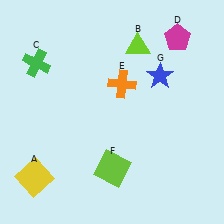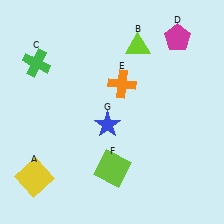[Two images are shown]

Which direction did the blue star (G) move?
The blue star (G) moved left.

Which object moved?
The blue star (G) moved left.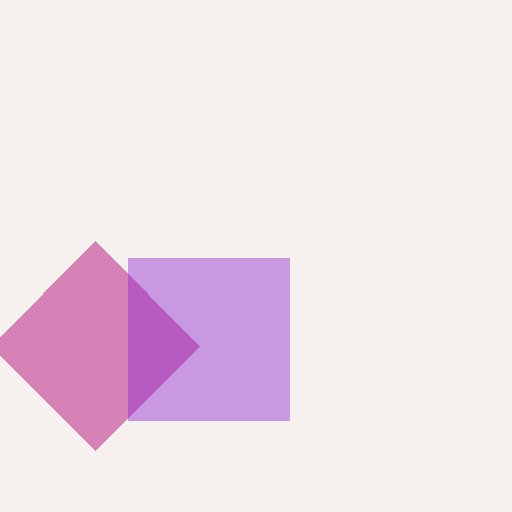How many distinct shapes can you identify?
There are 2 distinct shapes: a magenta diamond, a purple square.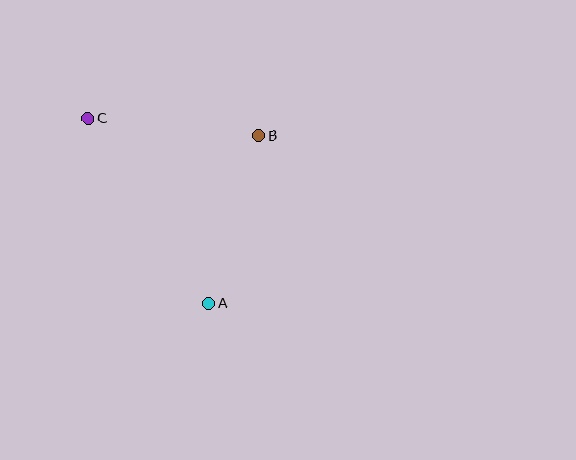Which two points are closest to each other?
Points B and C are closest to each other.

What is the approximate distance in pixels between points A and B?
The distance between A and B is approximately 175 pixels.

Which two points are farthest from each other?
Points A and C are farthest from each other.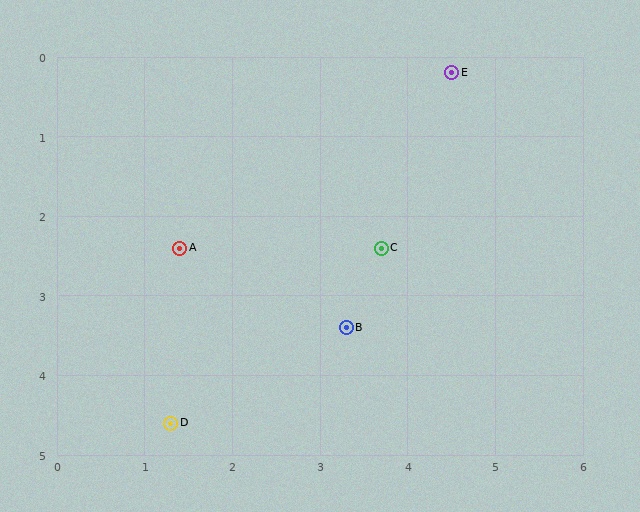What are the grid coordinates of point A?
Point A is at approximately (1.4, 2.4).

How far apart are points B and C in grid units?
Points B and C are about 1.1 grid units apart.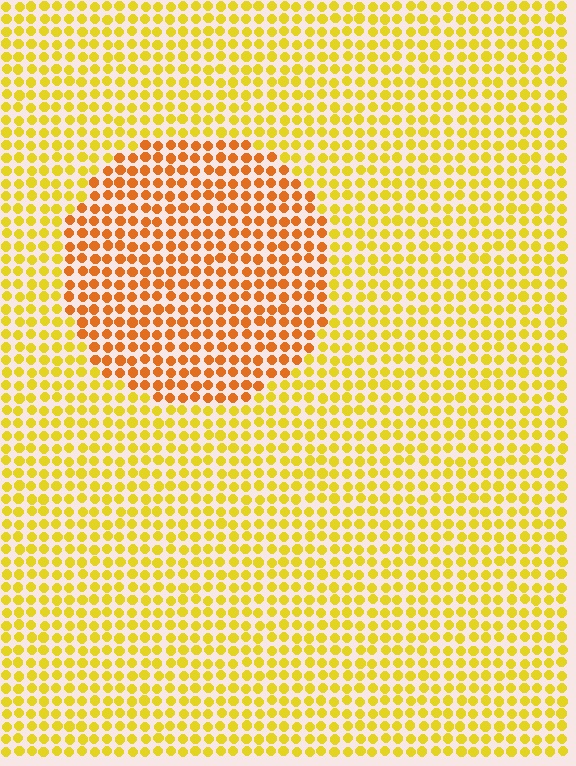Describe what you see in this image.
The image is filled with small yellow elements in a uniform arrangement. A circle-shaped region is visible where the elements are tinted to a slightly different hue, forming a subtle color boundary.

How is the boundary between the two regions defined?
The boundary is defined purely by a slight shift in hue (about 31 degrees). Spacing, size, and orientation are identical on both sides.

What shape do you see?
I see a circle.